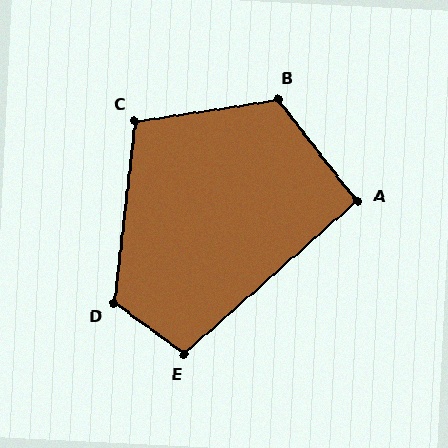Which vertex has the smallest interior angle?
A, at approximately 93 degrees.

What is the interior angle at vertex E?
Approximately 103 degrees (obtuse).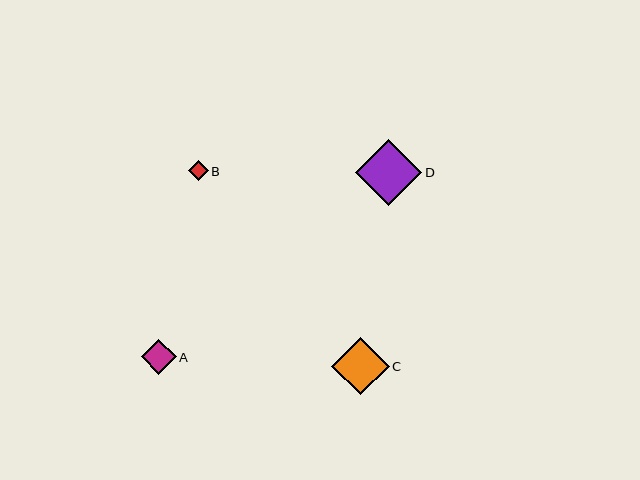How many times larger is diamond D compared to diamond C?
Diamond D is approximately 1.2 times the size of diamond C.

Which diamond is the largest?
Diamond D is the largest with a size of approximately 66 pixels.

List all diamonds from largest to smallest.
From largest to smallest: D, C, A, B.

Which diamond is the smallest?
Diamond B is the smallest with a size of approximately 20 pixels.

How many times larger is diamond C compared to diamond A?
Diamond C is approximately 1.7 times the size of diamond A.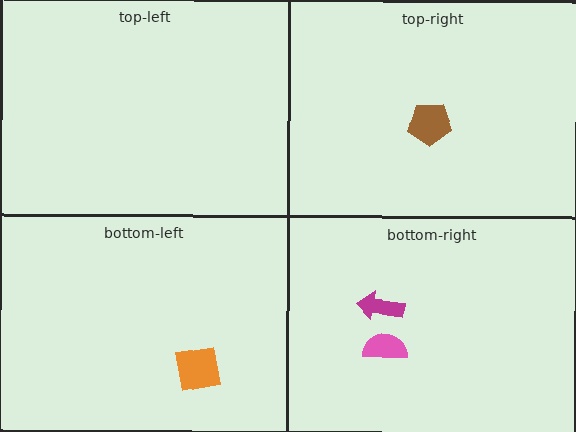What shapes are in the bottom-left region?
The orange square.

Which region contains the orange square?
The bottom-left region.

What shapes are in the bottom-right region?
The magenta arrow, the pink semicircle.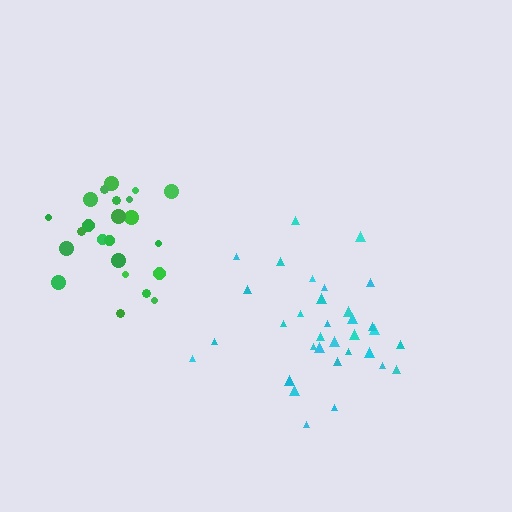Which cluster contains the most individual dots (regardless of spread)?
Cyan (33).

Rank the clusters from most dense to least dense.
green, cyan.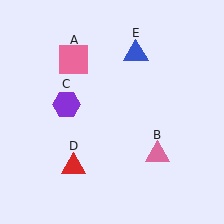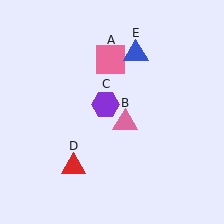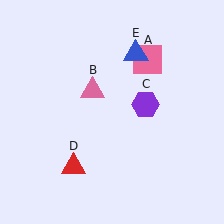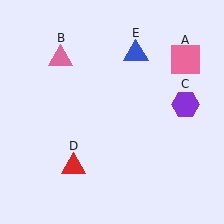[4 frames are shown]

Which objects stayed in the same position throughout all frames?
Red triangle (object D) and blue triangle (object E) remained stationary.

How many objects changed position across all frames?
3 objects changed position: pink square (object A), pink triangle (object B), purple hexagon (object C).